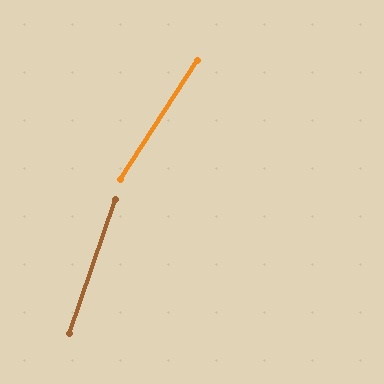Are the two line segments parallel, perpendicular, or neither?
Neither parallel nor perpendicular — they differ by about 14°.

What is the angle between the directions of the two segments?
Approximately 14 degrees.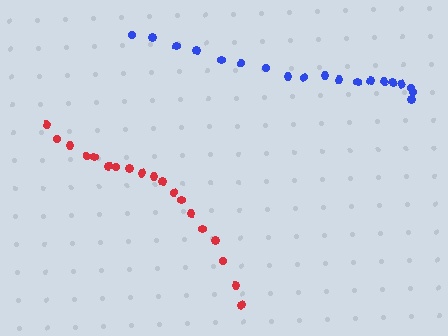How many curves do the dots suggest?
There are 2 distinct paths.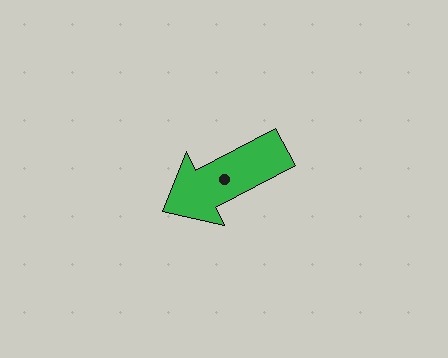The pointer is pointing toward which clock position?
Roughly 8 o'clock.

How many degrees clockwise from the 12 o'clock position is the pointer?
Approximately 242 degrees.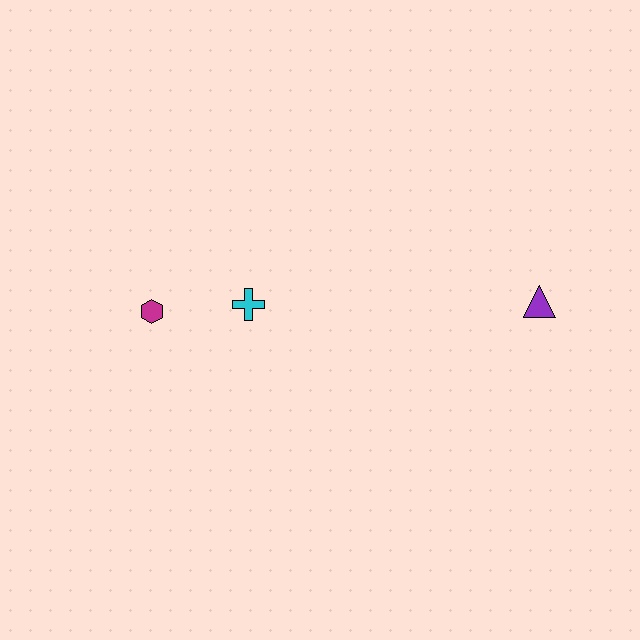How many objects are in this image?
There are 3 objects.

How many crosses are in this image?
There is 1 cross.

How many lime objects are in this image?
There are no lime objects.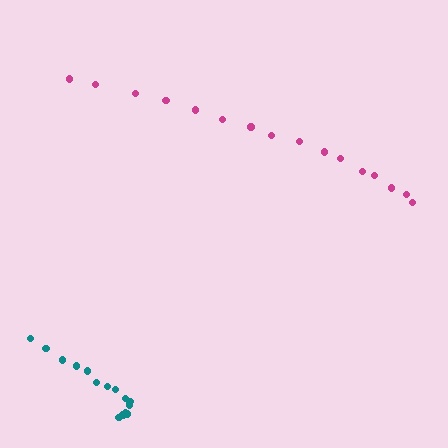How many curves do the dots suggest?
There are 2 distinct paths.